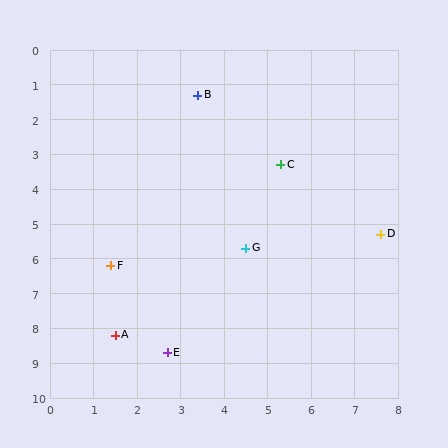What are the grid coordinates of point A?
Point A is at approximately (1.5, 8.2).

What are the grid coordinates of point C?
Point C is at approximately (5.3, 3.3).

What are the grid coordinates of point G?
Point G is at approximately (4.5, 5.7).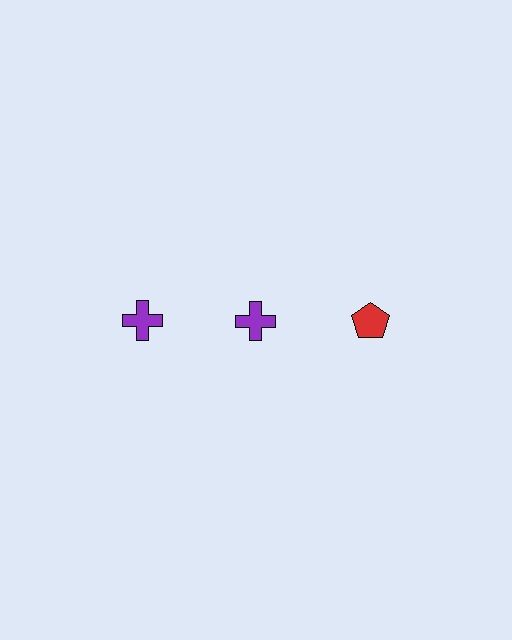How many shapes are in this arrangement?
There are 3 shapes arranged in a grid pattern.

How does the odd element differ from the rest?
It differs in both color (red instead of purple) and shape (pentagon instead of cross).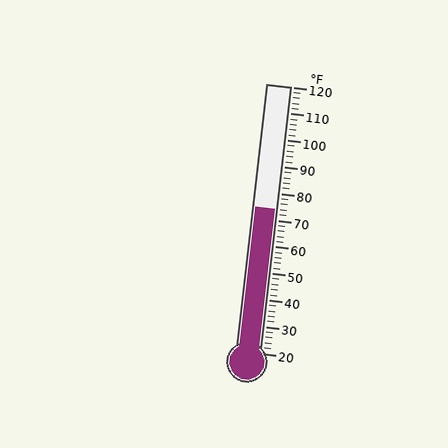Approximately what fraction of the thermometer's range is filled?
The thermometer is filled to approximately 55% of its range.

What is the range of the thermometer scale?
The thermometer scale ranges from 20°F to 120°F.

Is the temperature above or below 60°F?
The temperature is above 60°F.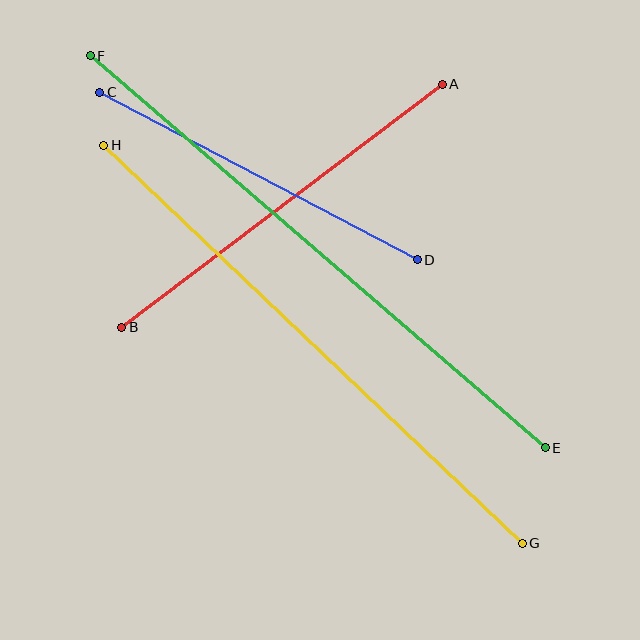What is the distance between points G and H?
The distance is approximately 578 pixels.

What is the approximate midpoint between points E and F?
The midpoint is at approximately (318, 252) pixels.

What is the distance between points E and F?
The distance is approximately 601 pixels.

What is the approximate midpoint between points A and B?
The midpoint is at approximately (282, 206) pixels.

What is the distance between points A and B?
The distance is approximately 402 pixels.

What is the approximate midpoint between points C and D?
The midpoint is at approximately (258, 176) pixels.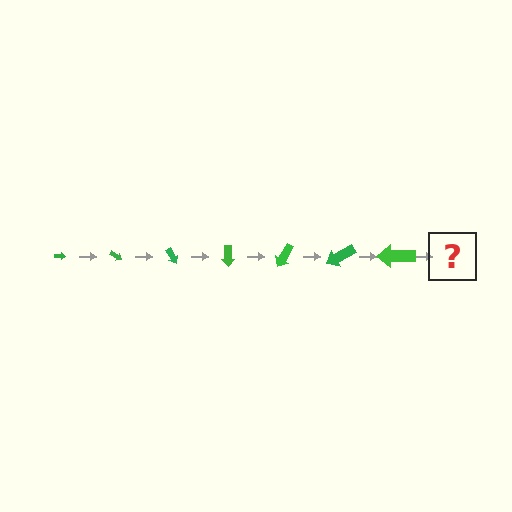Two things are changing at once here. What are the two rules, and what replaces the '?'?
The two rules are that the arrow grows larger each step and it rotates 30 degrees each step. The '?' should be an arrow, larger than the previous one and rotated 210 degrees from the start.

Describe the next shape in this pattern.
It should be an arrow, larger than the previous one and rotated 210 degrees from the start.